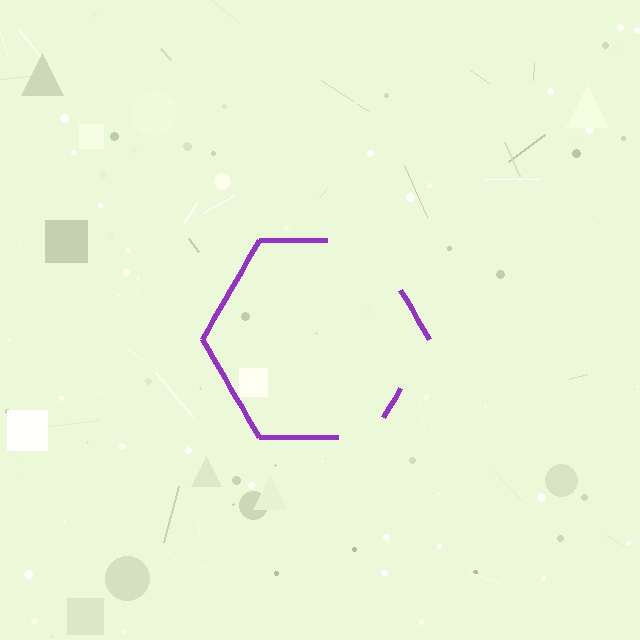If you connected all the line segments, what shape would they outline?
They would outline a hexagon.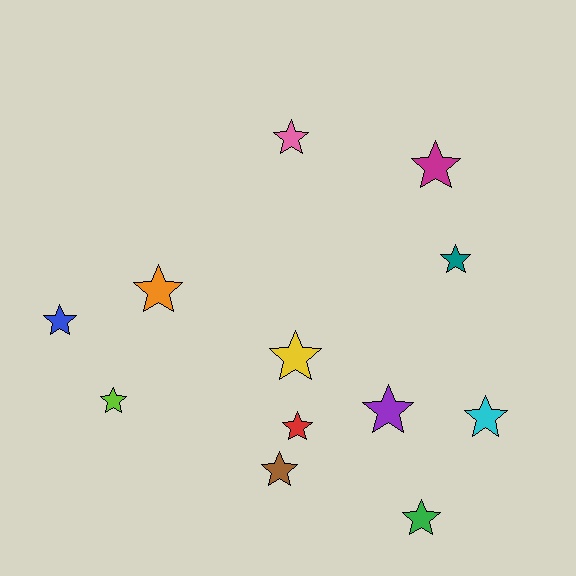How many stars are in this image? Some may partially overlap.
There are 12 stars.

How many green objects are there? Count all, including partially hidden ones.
There is 1 green object.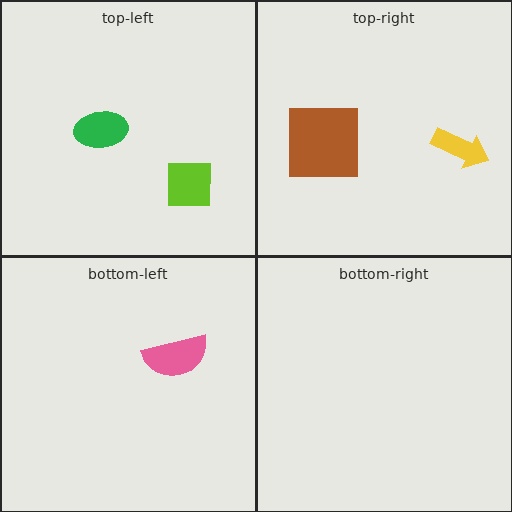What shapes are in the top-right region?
The yellow arrow, the brown square.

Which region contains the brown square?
The top-right region.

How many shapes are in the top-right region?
2.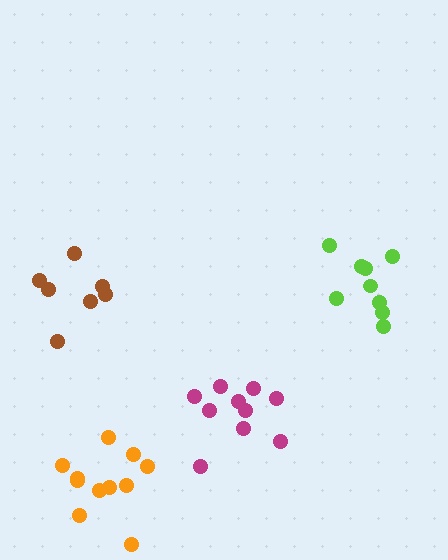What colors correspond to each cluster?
The clusters are colored: magenta, lime, orange, brown.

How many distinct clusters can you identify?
There are 4 distinct clusters.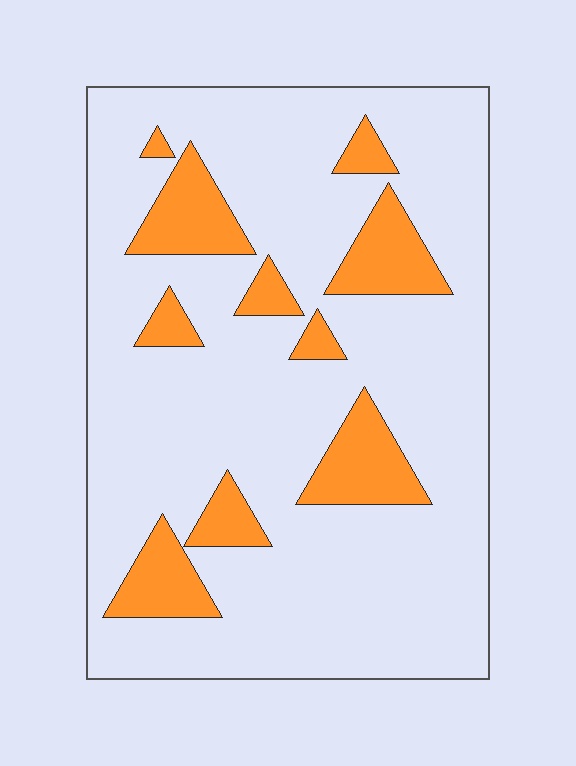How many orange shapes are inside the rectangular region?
10.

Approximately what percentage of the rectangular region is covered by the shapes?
Approximately 20%.